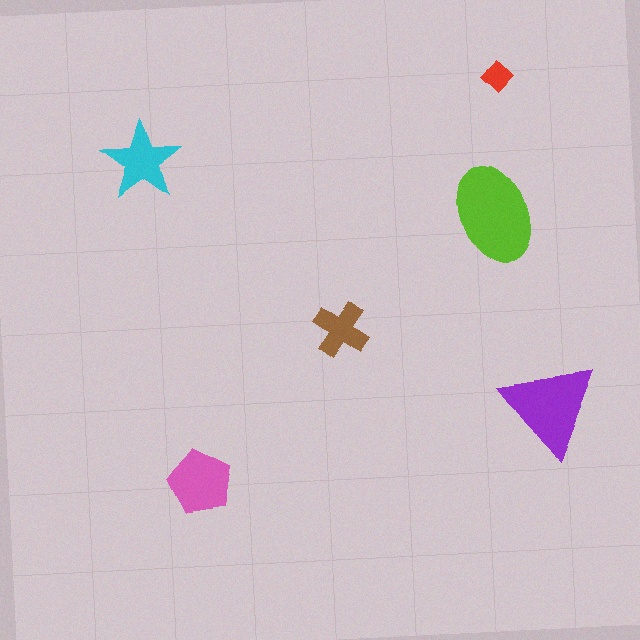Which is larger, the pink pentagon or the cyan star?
The pink pentagon.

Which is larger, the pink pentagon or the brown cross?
The pink pentagon.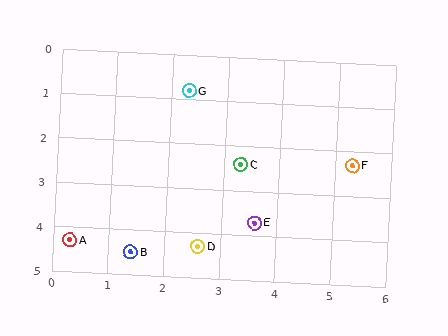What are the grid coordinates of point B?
Point B is at approximately (1.4, 4.5).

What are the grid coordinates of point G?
Point G is at approximately (2.3, 0.8).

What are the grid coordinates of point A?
Point A is at approximately (0.3, 4.3).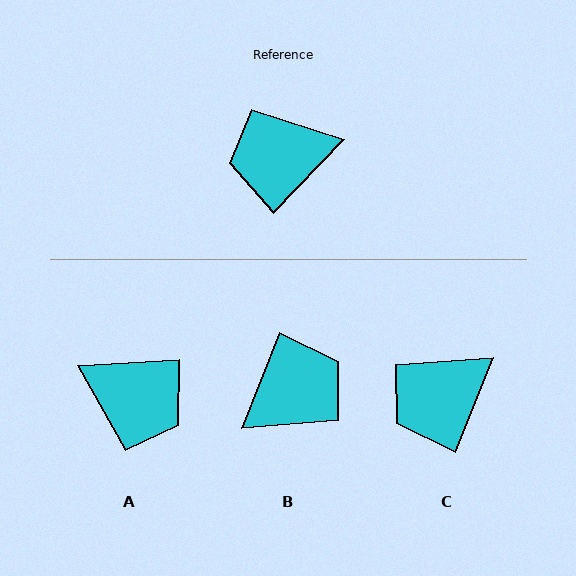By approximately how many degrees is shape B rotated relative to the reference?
Approximately 157 degrees clockwise.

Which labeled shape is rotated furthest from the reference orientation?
B, about 157 degrees away.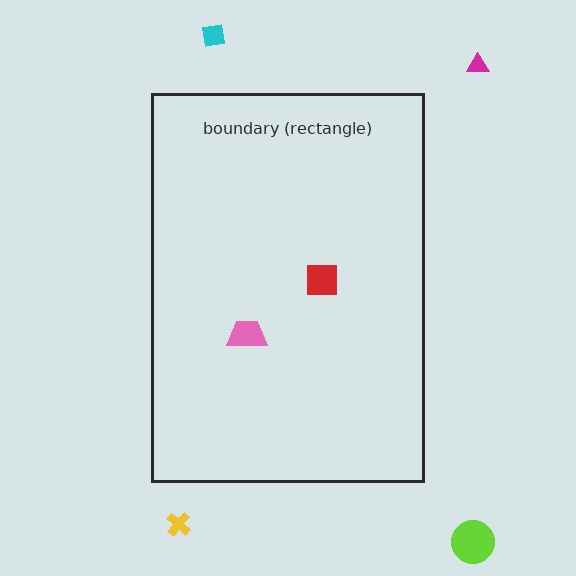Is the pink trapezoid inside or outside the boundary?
Inside.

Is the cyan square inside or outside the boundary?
Outside.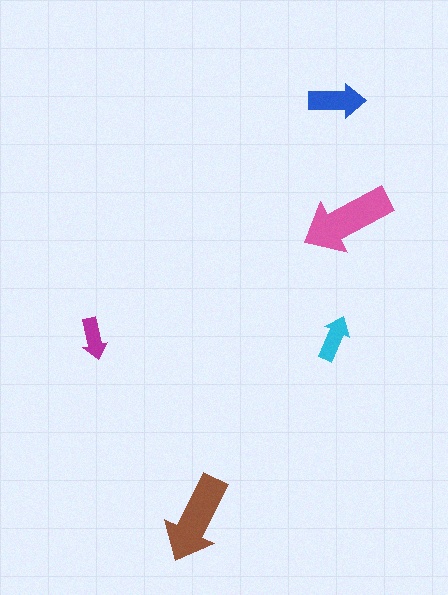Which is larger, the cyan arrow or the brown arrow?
The brown one.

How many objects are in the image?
There are 5 objects in the image.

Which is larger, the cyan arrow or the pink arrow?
The pink one.